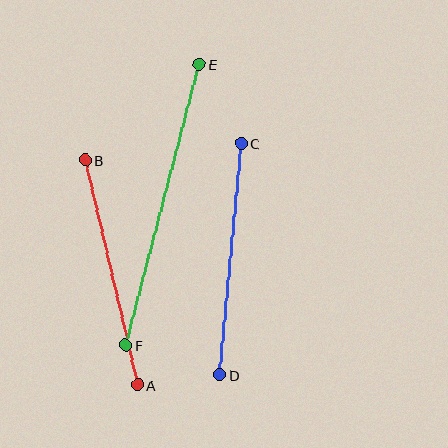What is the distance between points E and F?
The distance is approximately 290 pixels.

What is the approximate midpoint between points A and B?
The midpoint is at approximately (111, 273) pixels.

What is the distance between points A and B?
The distance is approximately 231 pixels.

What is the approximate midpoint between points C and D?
The midpoint is at approximately (230, 259) pixels.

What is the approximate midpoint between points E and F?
The midpoint is at approximately (163, 205) pixels.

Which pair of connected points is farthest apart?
Points E and F are farthest apart.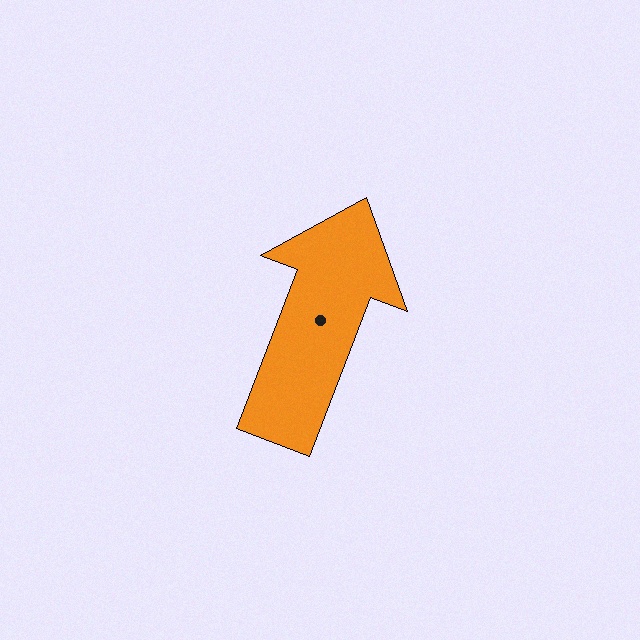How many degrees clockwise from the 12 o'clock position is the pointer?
Approximately 21 degrees.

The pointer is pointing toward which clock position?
Roughly 1 o'clock.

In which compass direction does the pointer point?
North.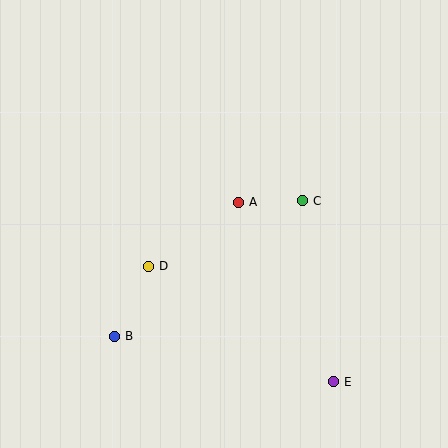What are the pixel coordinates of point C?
Point C is at (302, 201).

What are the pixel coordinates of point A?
Point A is at (238, 202).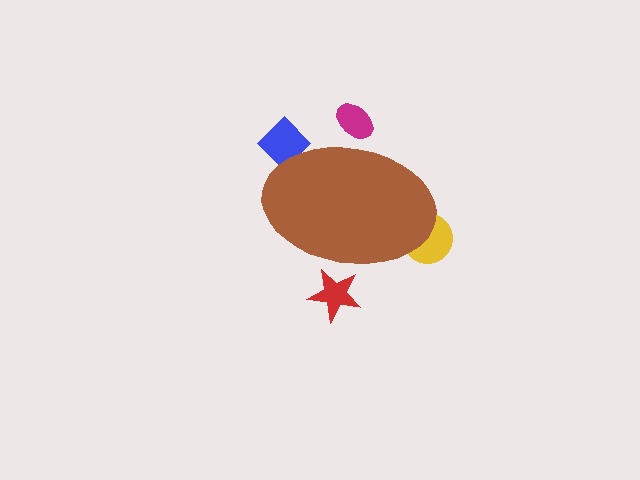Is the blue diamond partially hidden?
Yes, the blue diamond is partially hidden behind the brown ellipse.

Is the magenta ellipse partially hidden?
Yes, the magenta ellipse is partially hidden behind the brown ellipse.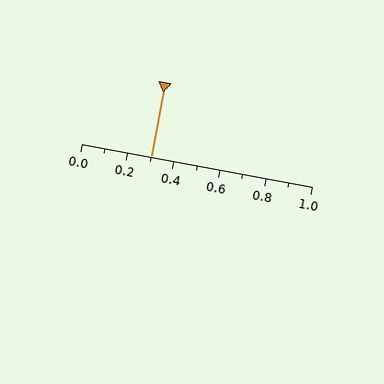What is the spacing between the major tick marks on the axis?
The major ticks are spaced 0.2 apart.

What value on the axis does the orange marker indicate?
The marker indicates approximately 0.3.